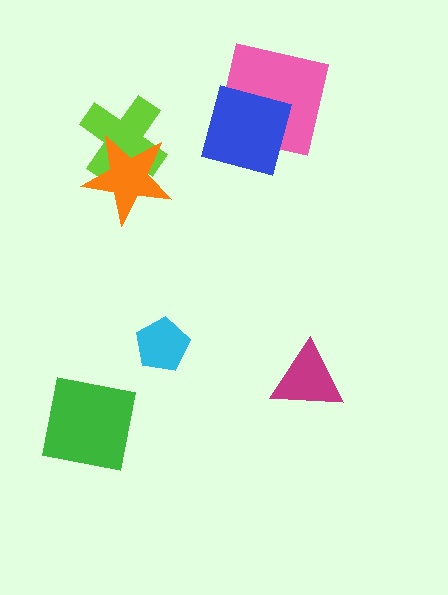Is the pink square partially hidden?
Yes, it is partially covered by another shape.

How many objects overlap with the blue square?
1 object overlaps with the blue square.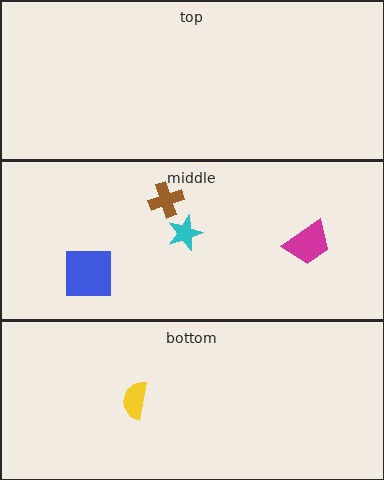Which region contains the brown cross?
The middle region.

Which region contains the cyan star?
The middle region.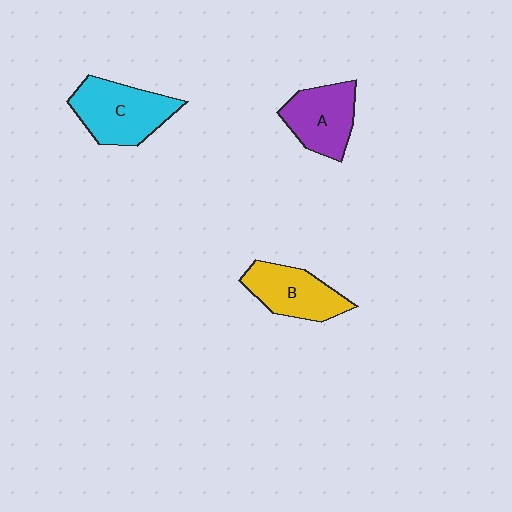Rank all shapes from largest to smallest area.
From largest to smallest: C (cyan), A (purple), B (yellow).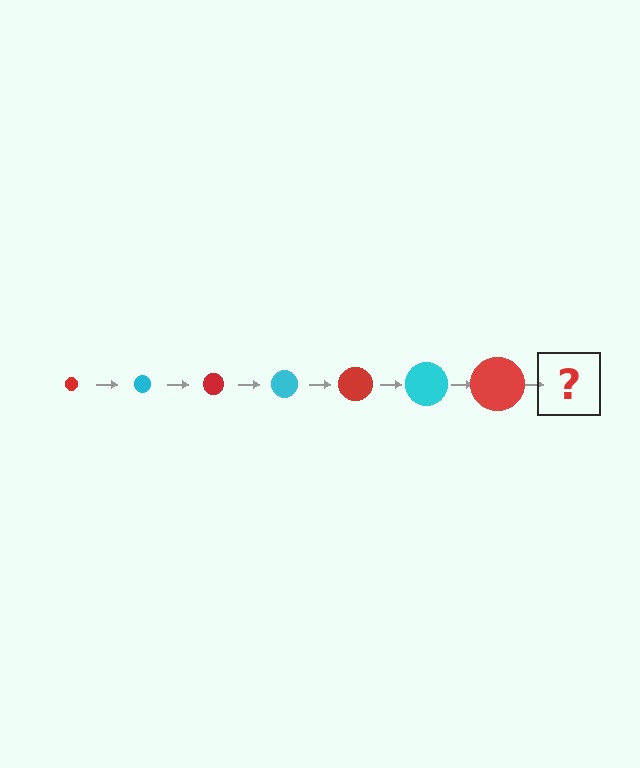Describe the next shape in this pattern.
It should be a cyan circle, larger than the previous one.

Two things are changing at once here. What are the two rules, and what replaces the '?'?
The two rules are that the circle grows larger each step and the color cycles through red and cyan. The '?' should be a cyan circle, larger than the previous one.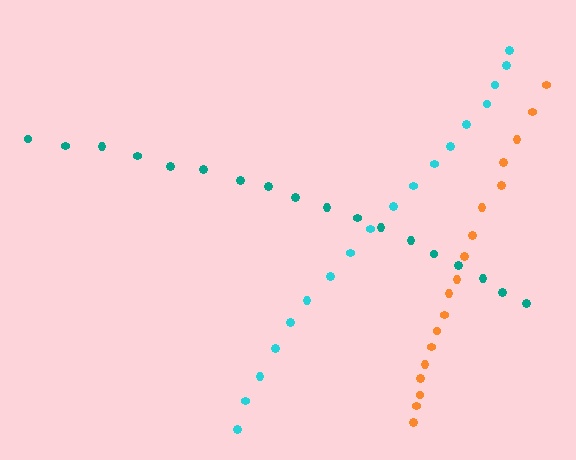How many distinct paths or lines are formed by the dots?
There are 3 distinct paths.